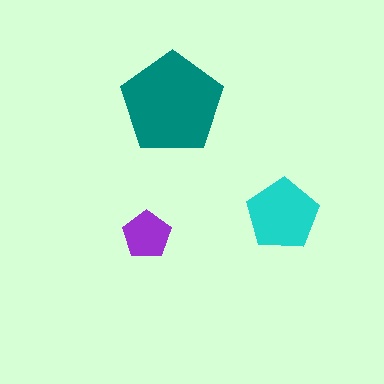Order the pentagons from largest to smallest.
the teal one, the cyan one, the purple one.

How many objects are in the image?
There are 3 objects in the image.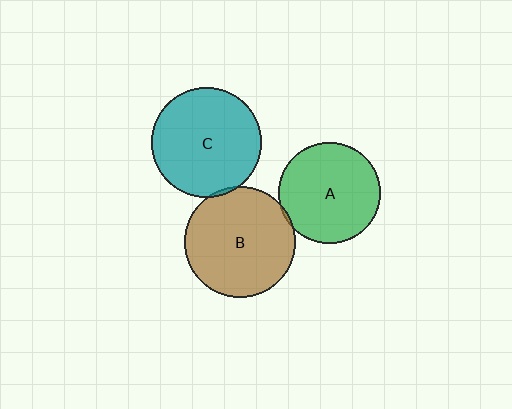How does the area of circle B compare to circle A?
Approximately 1.2 times.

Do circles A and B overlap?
Yes.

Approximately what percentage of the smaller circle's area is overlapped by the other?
Approximately 5%.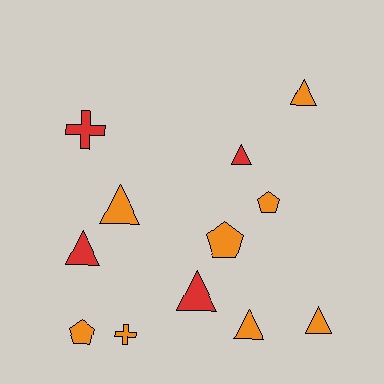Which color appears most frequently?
Orange, with 8 objects.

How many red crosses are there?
There is 1 red cross.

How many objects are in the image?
There are 12 objects.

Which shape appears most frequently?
Triangle, with 7 objects.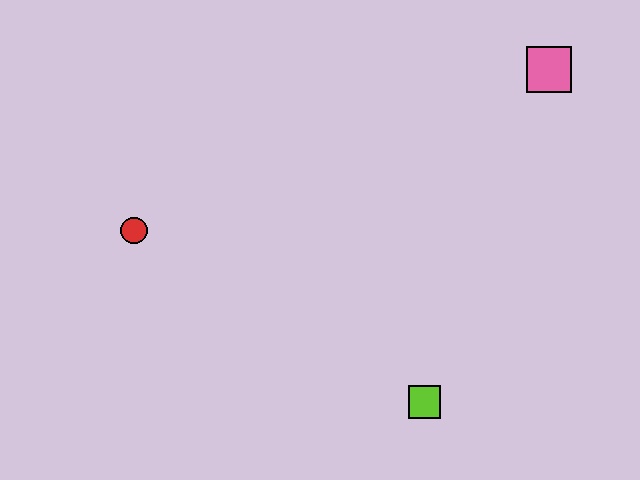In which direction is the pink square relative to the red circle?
The pink square is to the right of the red circle.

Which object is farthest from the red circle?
The pink square is farthest from the red circle.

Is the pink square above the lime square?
Yes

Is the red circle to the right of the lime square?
No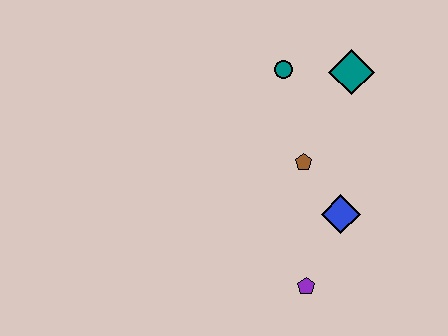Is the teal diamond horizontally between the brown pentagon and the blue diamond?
No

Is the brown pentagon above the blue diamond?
Yes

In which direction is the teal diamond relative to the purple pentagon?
The teal diamond is above the purple pentagon.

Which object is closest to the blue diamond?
The brown pentagon is closest to the blue diamond.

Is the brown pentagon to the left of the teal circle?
No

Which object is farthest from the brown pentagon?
The purple pentagon is farthest from the brown pentagon.